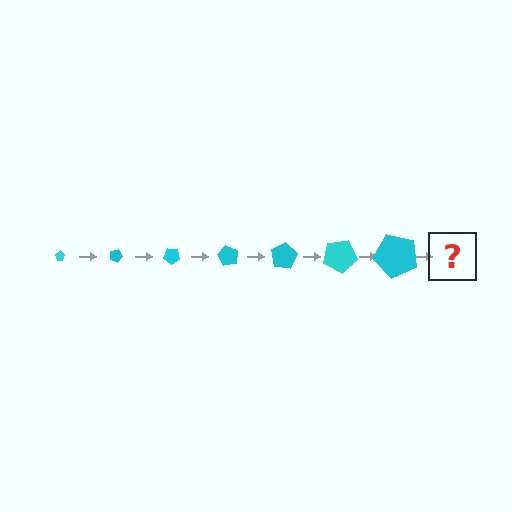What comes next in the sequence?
The next element should be a pentagon, larger than the previous one and rotated 140 degrees from the start.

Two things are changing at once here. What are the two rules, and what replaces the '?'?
The two rules are that the pentagon grows larger each step and it rotates 20 degrees each step. The '?' should be a pentagon, larger than the previous one and rotated 140 degrees from the start.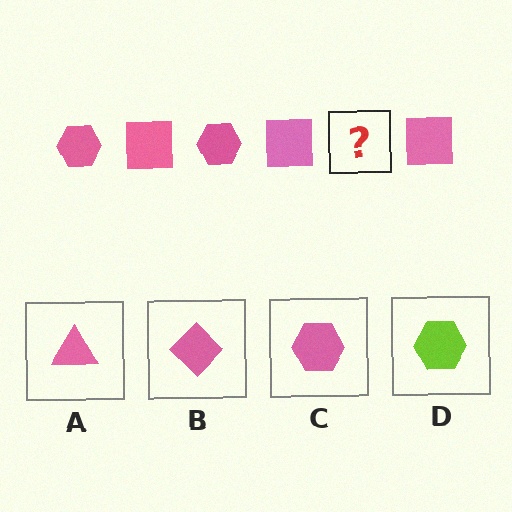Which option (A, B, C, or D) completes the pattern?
C.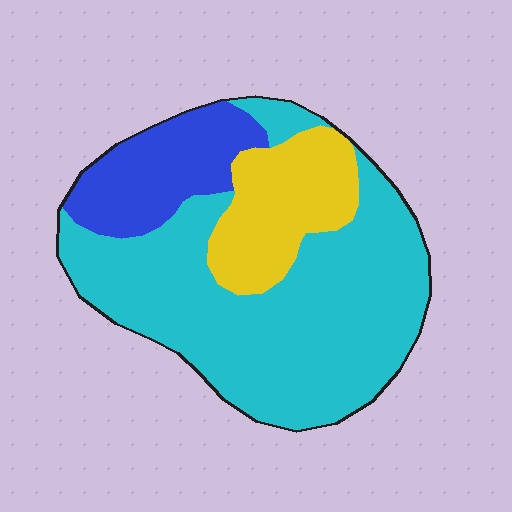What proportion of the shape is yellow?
Yellow takes up about one fifth (1/5) of the shape.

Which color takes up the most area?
Cyan, at roughly 65%.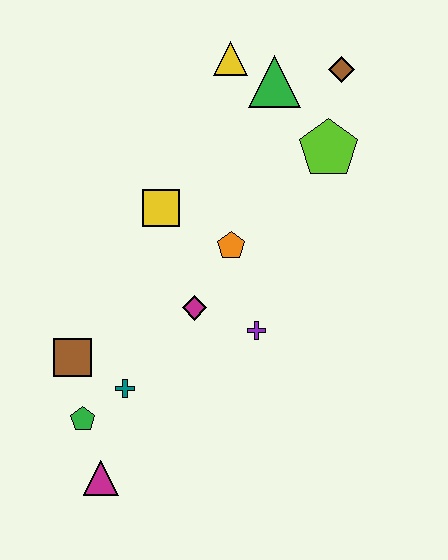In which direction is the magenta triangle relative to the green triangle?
The magenta triangle is below the green triangle.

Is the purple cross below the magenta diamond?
Yes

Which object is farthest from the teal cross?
The brown diamond is farthest from the teal cross.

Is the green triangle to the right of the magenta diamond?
Yes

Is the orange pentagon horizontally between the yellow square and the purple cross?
Yes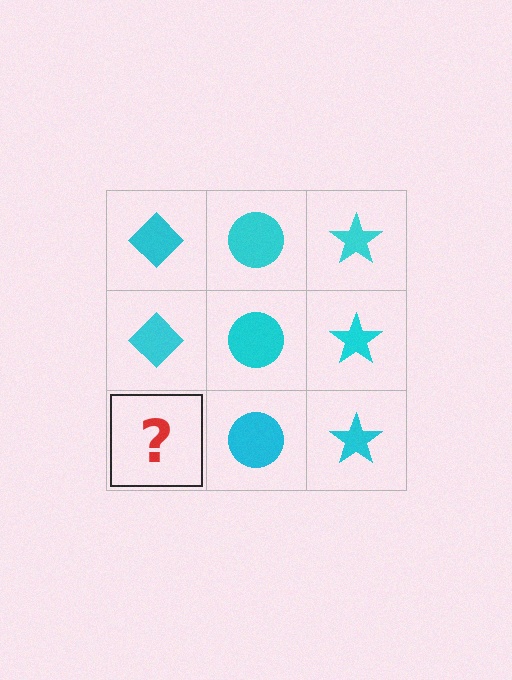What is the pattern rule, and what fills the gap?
The rule is that each column has a consistent shape. The gap should be filled with a cyan diamond.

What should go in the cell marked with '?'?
The missing cell should contain a cyan diamond.